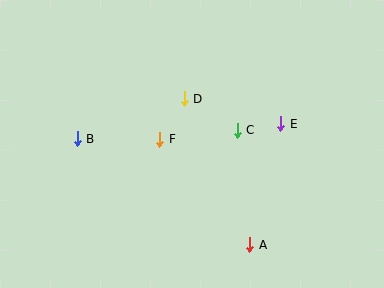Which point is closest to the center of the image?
Point F at (160, 139) is closest to the center.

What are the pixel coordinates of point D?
Point D is at (184, 99).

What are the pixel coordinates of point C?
Point C is at (237, 130).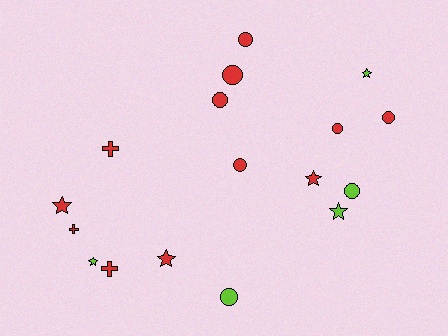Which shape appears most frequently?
Circle, with 8 objects.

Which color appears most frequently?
Red, with 12 objects.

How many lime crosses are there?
There are no lime crosses.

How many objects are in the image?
There are 17 objects.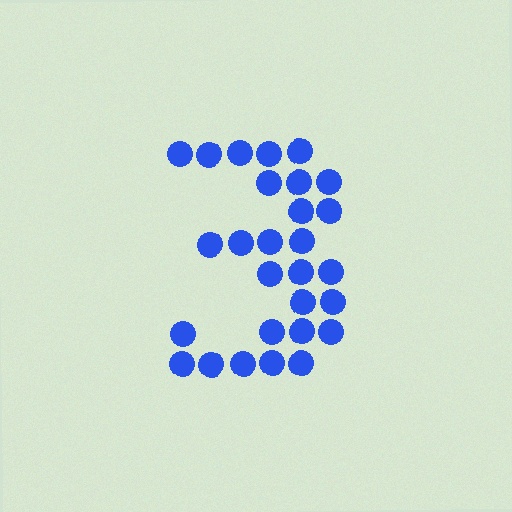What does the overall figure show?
The overall figure shows the digit 3.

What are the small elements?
The small elements are circles.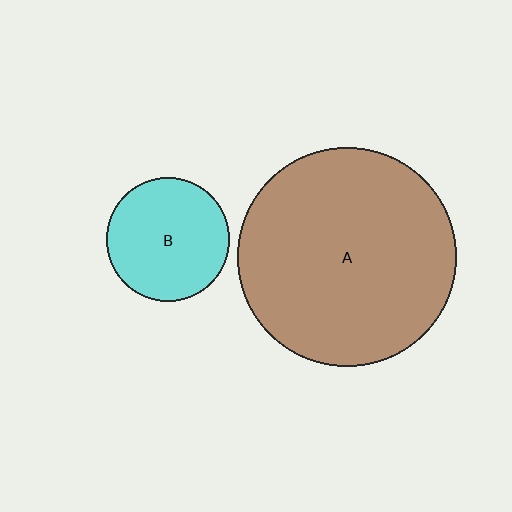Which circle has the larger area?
Circle A (brown).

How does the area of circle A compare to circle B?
Approximately 3.2 times.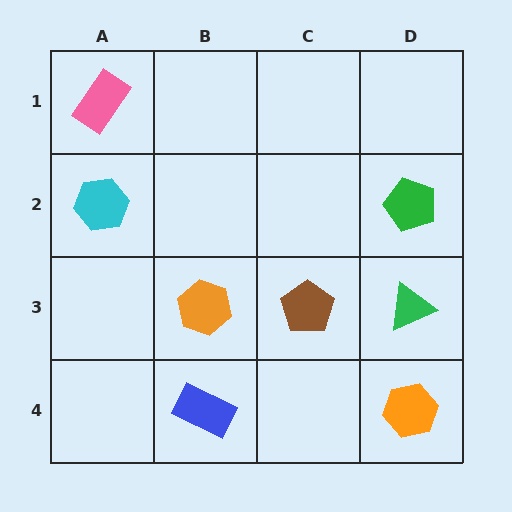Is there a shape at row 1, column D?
No, that cell is empty.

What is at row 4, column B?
A blue rectangle.